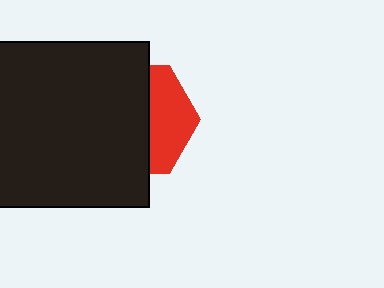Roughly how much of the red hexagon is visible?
A small part of it is visible (roughly 38%).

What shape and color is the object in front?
The object in front is a black rectangle.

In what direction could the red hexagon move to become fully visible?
The red hexagon could move right. That would shift it out from behind the black rectangle entirely.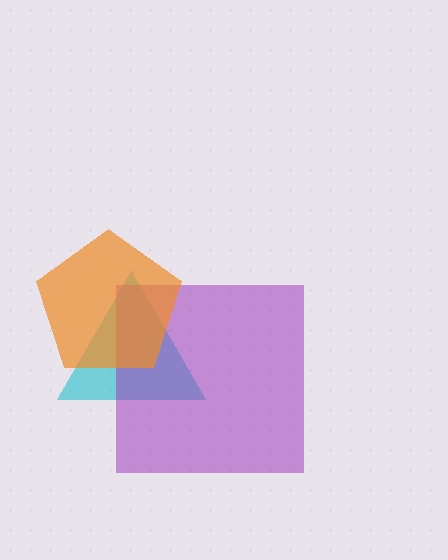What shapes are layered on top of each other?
The layered shapes are: a cyan triangle, a purple square, an orange pentagon.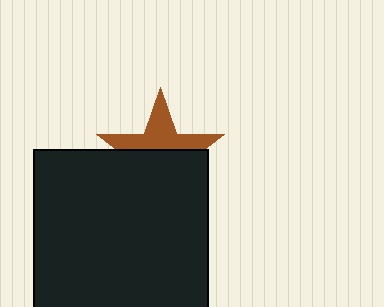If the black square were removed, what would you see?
You would see the complete brown star.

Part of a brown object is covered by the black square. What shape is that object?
It is a star.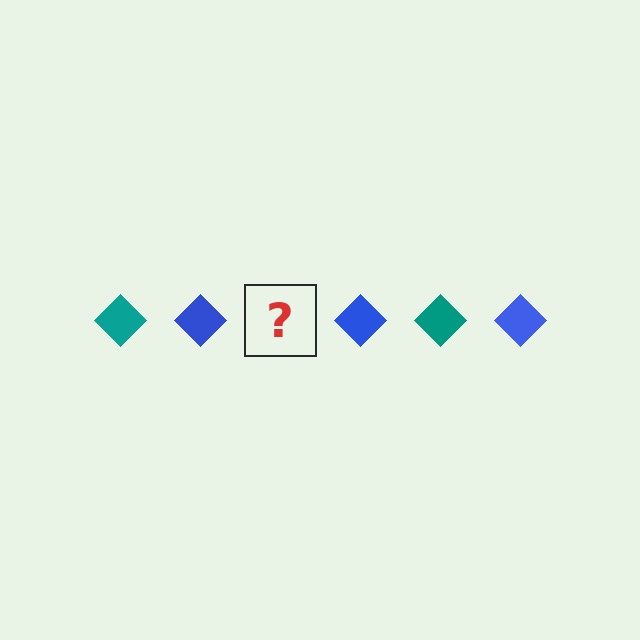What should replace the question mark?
The question mark should be replaced with a teal diamond.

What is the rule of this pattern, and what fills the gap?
The rule is that the pattern cycles through teal, blue diamonds. The gap should be filled with a teal diamond.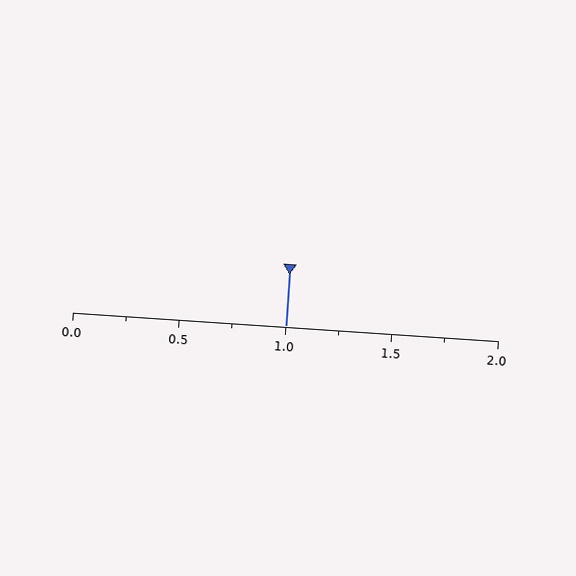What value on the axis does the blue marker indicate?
The marker indicates approximately 1.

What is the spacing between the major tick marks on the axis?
The major ticks are spaced 0.5 apart.